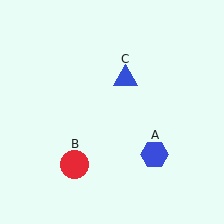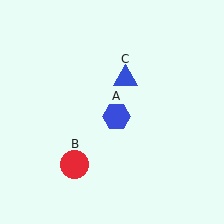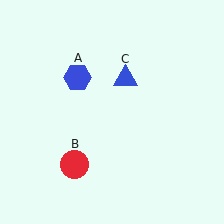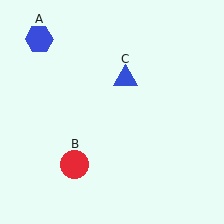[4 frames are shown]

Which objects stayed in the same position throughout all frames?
Red circle (object B) and blue triangle (object C) remained stationary.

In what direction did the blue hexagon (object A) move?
The blue hexagon (object A) moved up and to the left.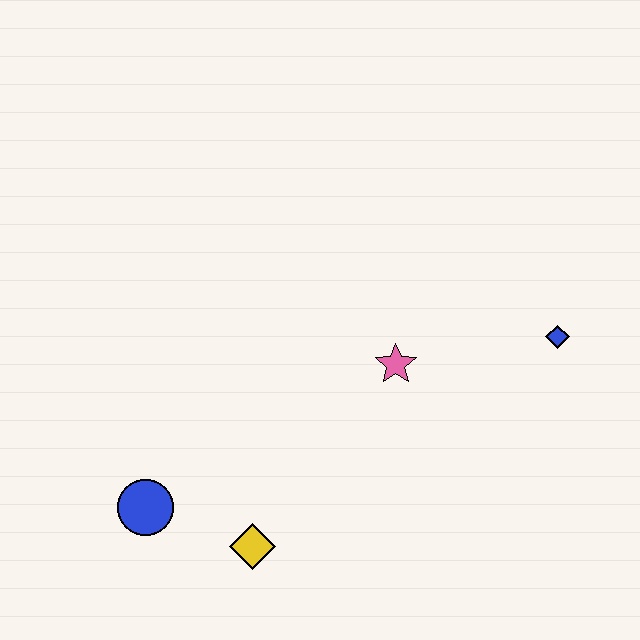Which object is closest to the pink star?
The blue diamond is closest to the pink star.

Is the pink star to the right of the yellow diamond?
Yes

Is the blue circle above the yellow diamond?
Yes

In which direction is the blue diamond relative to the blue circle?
The blue diamond is to the right of the blue circle.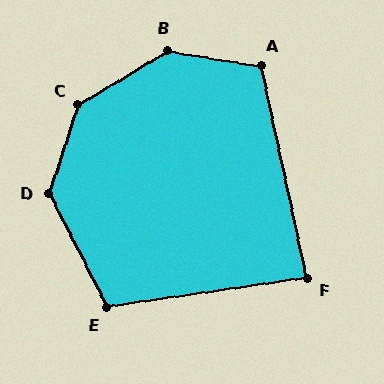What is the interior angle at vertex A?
Approximately 112 degrees (obtuse).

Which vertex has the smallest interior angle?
F, at approximately 86 degrees.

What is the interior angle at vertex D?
Approximately 134 degrees (obtuse).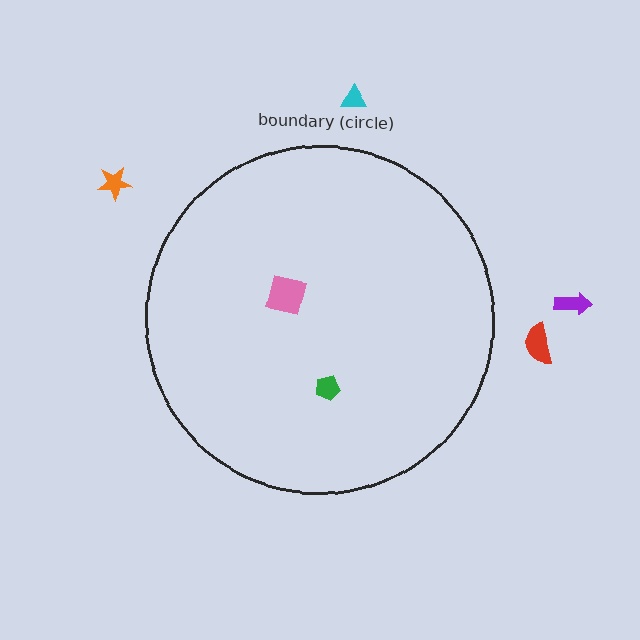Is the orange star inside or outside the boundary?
Outside.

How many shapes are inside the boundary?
2 inside, 4 outside.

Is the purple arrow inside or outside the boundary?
Outside.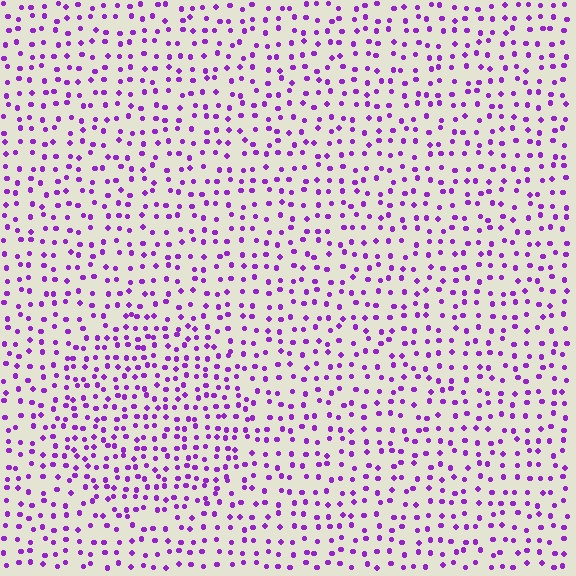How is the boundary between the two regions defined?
The boundary is defined by a change in element density (approximately 1.5x ratio). All elements are the same color, size, and shape.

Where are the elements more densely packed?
The elements are more densely packed inside the circle boundary.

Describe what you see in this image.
The image contains small purple elements arranged at two different densities. A circle-shaped region is visible where the elements are more densely packed than the surrounding area.